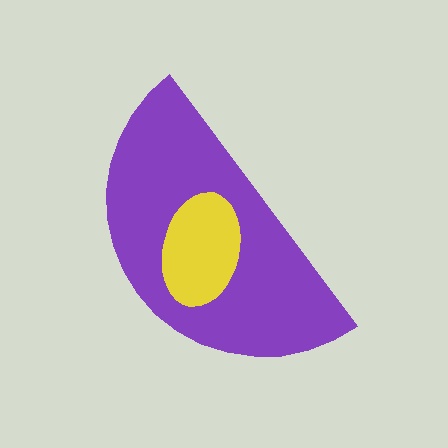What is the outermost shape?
The purple semicircle.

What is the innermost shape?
The yellow ellipse.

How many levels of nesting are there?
2.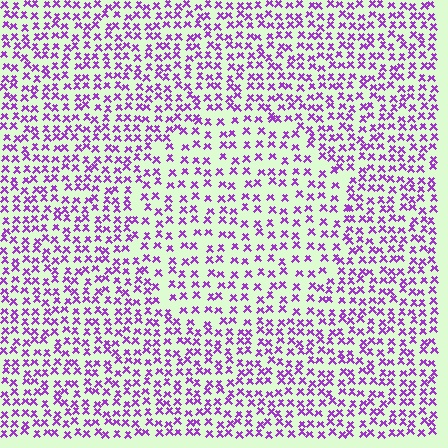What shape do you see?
I see a circle.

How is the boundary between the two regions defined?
The boundary is defined by a change in element density (approximately 1.5x ratio). All elements are the same color, size, and shape.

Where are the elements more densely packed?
The elements are more densely packed outside the circle boundary.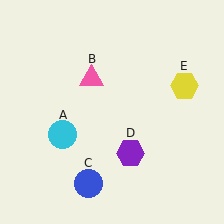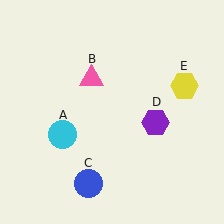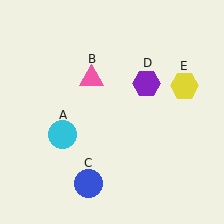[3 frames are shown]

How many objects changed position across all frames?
1 object changed position: purple hexagon (object D).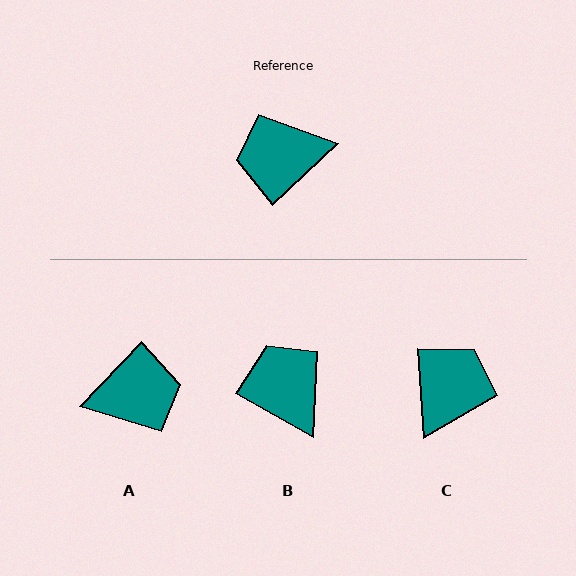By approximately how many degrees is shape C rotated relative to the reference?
Approximately 130 degrees clockwise.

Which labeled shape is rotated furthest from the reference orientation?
A, about 177 degrees away.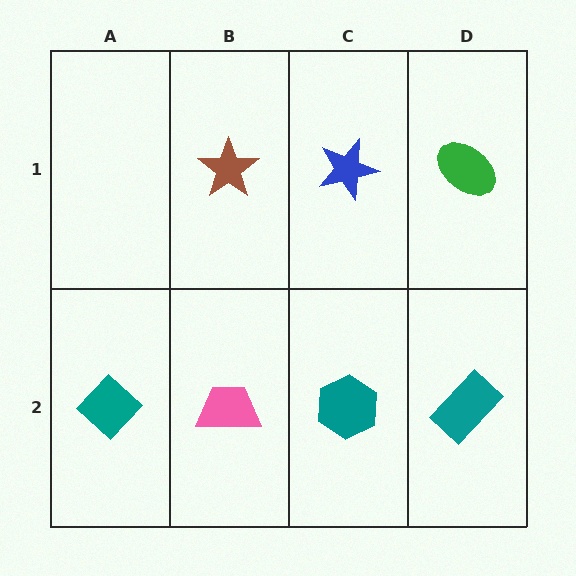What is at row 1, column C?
A blue star.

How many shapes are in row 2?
4 shapes.